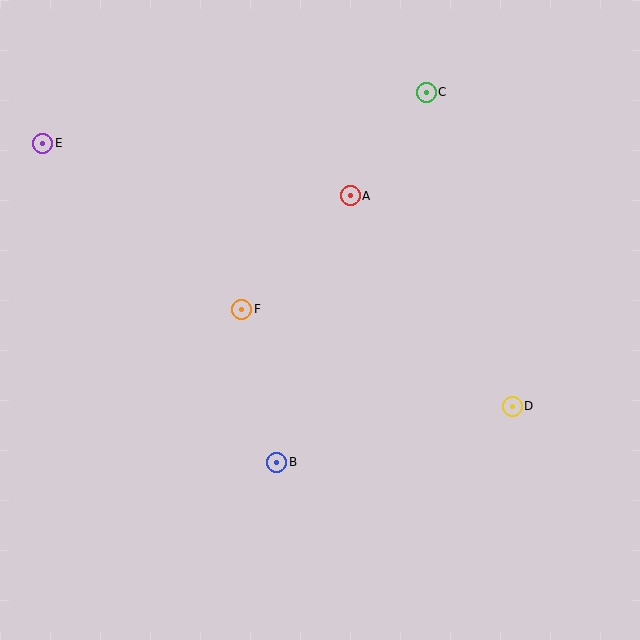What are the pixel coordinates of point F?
Point F is at (242, 309).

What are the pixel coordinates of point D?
Point D is at (512, 406).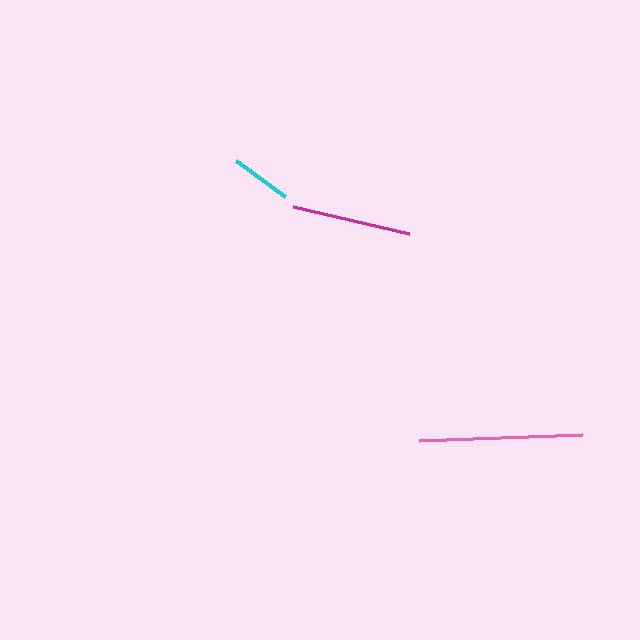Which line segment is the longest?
The pink line is the longest at approximately 163 pixels.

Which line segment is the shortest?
The cyan line is the shortest at approximately 61 pixels.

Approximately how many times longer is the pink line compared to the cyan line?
The pink line is approximately 2.7 times the length of the cyan line.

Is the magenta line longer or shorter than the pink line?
The pink line is longer than the magenta line.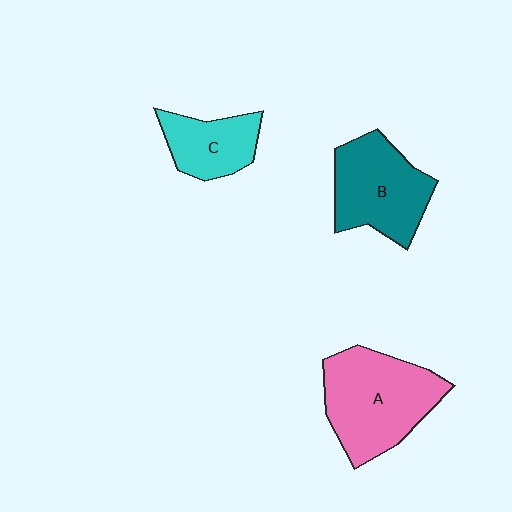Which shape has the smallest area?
Shape C (cyan).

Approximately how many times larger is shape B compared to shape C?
Approximately 1.5 times.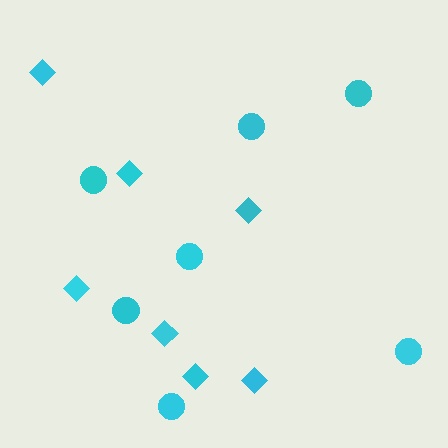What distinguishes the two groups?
There are 2 groups: one group of circles (7) and one group of diamonds (7).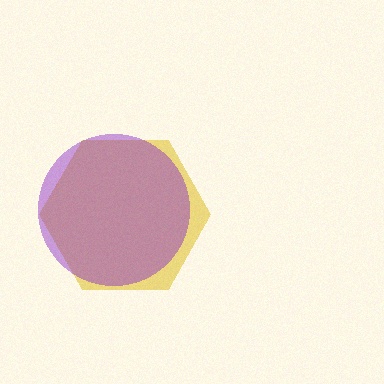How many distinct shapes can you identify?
There are 2 distinct shapes: a yellow hexagon, a purple circle.